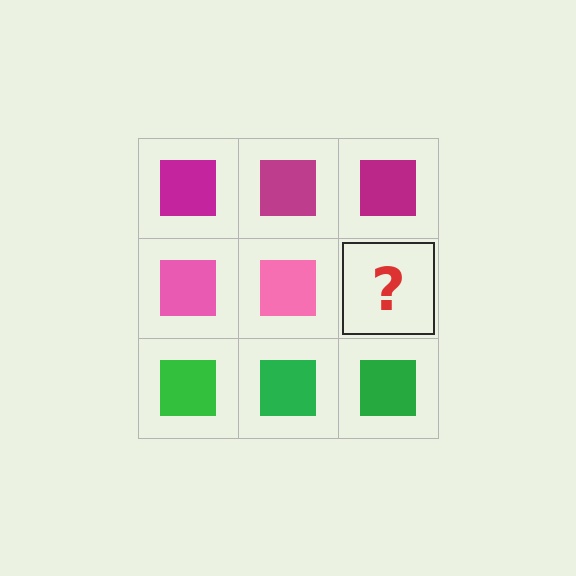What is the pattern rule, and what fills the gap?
The rule is that each row has a consistent color. The gap should be filled with a pink square.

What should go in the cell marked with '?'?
The missing cell should contain a pink square.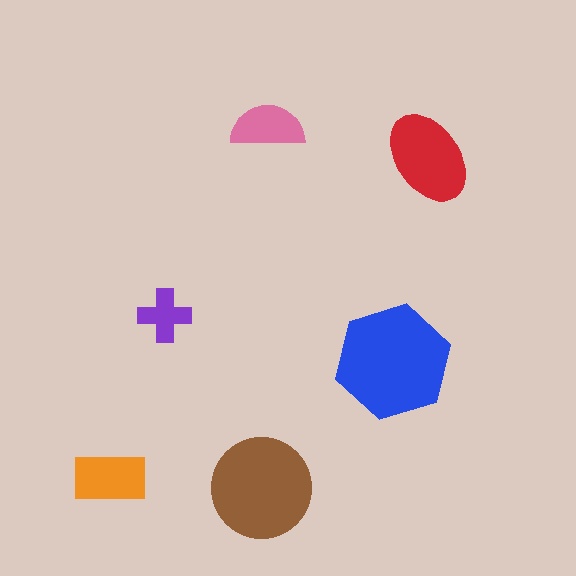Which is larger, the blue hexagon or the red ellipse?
The blue hexagon.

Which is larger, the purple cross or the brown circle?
The brown circle.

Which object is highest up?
The pink semicircle is topmost.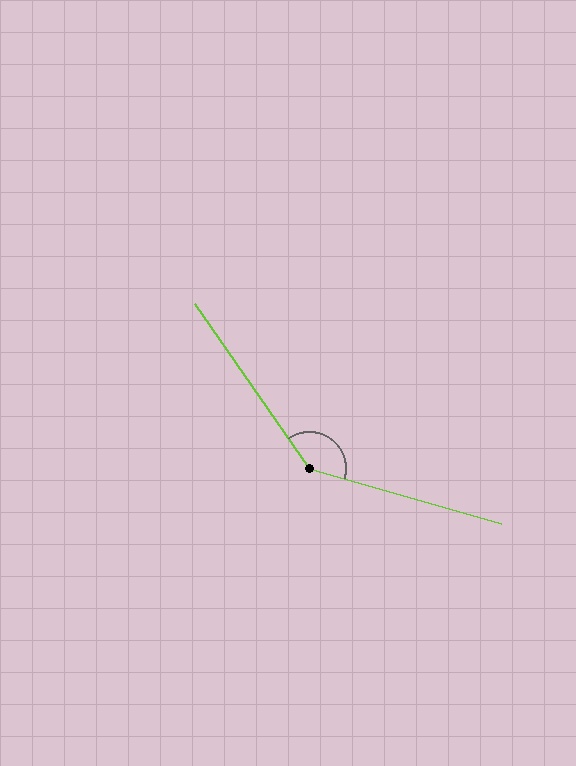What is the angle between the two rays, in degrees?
Approximately 141 degrees.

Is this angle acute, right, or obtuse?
It is obtuse.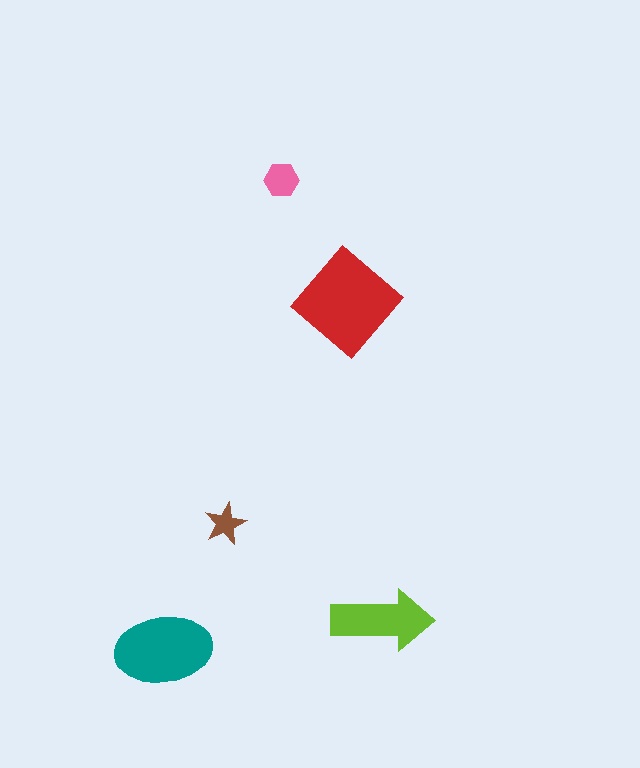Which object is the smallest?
The brown star.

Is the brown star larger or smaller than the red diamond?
Smaller.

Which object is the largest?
The red diamond.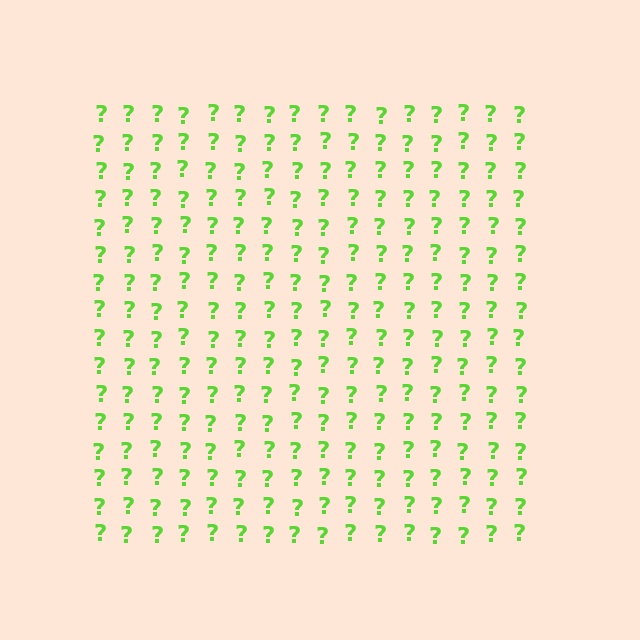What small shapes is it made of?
It is made of small question marks.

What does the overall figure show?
The overall figure shows a square.